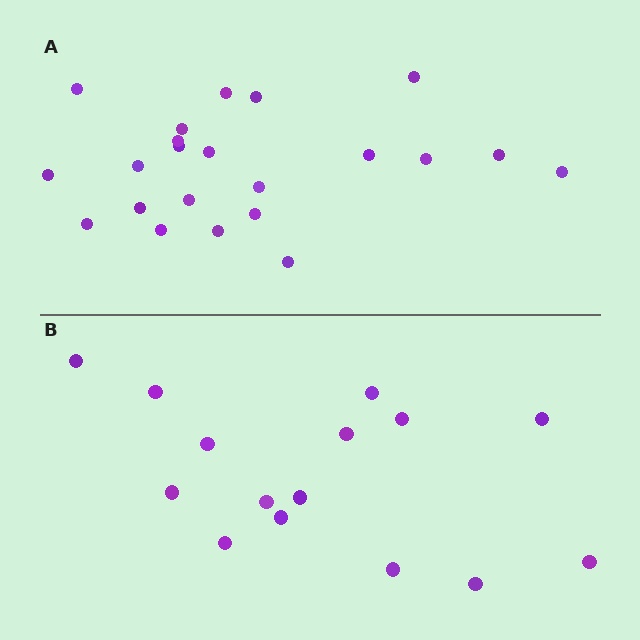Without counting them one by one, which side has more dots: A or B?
Region A (the top region) has more dots.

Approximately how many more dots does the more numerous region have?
Region A has roughly 8 or so more dots than region B.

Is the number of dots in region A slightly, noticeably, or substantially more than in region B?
Region A has substantially more. The ratio is roughly 1.5 to 1.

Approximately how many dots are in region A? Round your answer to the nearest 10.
About 20 dots. (The exact count is 22, which rounds to 20.)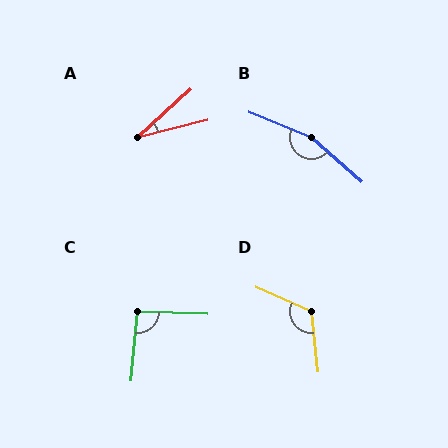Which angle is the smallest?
A, at approximately 28 degrees.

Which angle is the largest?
B, at approximately 161 degrees.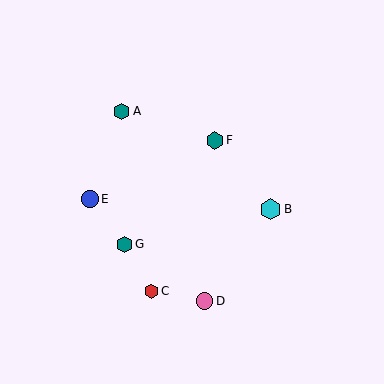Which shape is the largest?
The cyan hexagon (labeled B) is the largest.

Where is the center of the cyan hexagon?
The center of the cyan hexagon is at (270, 209).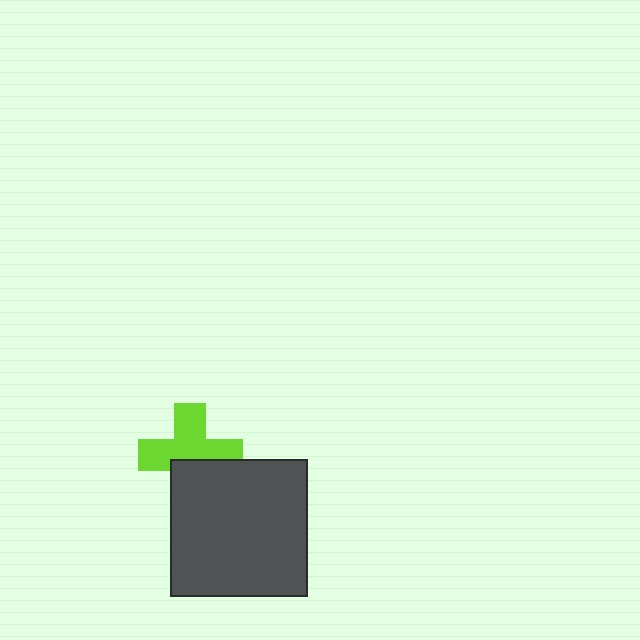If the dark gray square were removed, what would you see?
You would see the complete lime cross.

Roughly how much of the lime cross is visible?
About half of it is visible (roughly 64%).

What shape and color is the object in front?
The object in front is a dark gray square.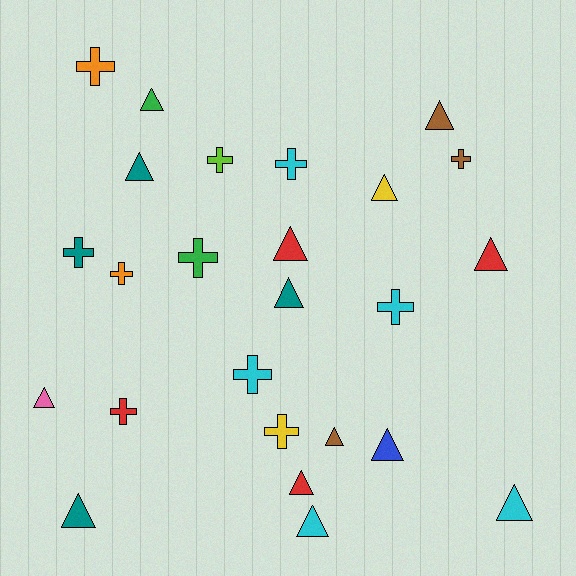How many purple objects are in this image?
There are no purple objects.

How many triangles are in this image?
There are 14 triangles.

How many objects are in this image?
There are 25 objects.